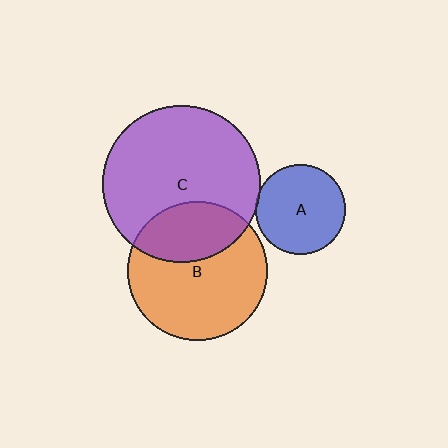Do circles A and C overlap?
Yes.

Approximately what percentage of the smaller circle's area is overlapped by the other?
Approximately 5%.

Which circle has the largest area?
Circle C (purple).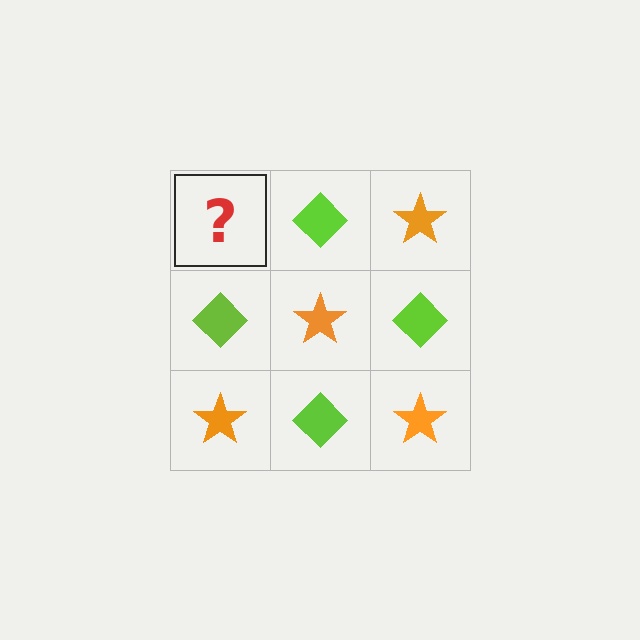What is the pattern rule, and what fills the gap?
The rule is that it alternates orange star and lime diamond in a checkerboard pattern. The gap should be filled with an orange star.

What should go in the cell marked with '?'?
The missing cell should contain an orange star.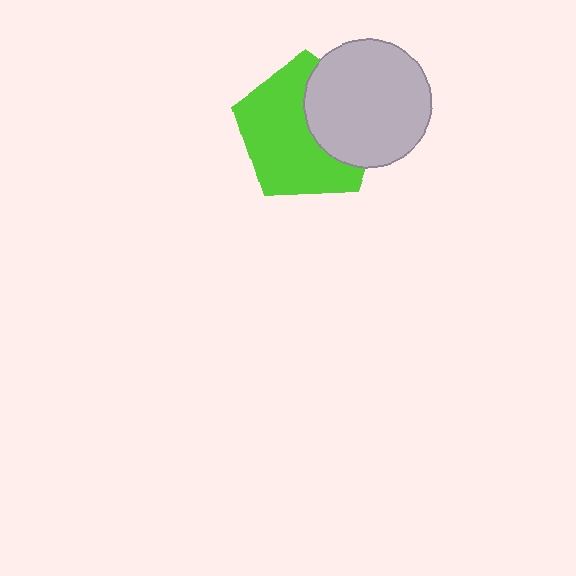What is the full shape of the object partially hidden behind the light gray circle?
The partially hidden object is a lime pentagon.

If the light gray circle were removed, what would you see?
You would see the complete lime pentagon.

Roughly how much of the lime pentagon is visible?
About half of it is visible (roughly 63%).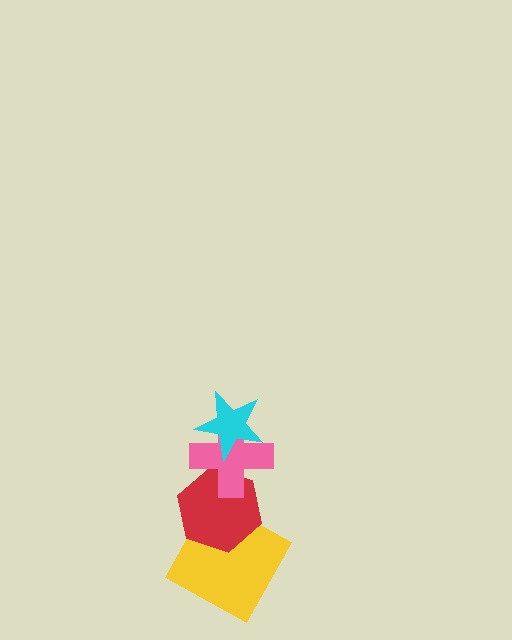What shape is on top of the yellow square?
The red hexagon is on top of the yellow square.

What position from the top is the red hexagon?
The red hexagon is 3rd from the top.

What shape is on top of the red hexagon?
The pink cross is on top of the red hexagon.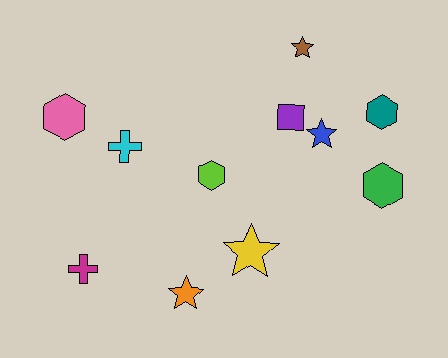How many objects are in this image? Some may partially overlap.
There are 11 objects.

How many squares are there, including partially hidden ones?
There is 1 square.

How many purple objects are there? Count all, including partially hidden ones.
There is 1 purple object.